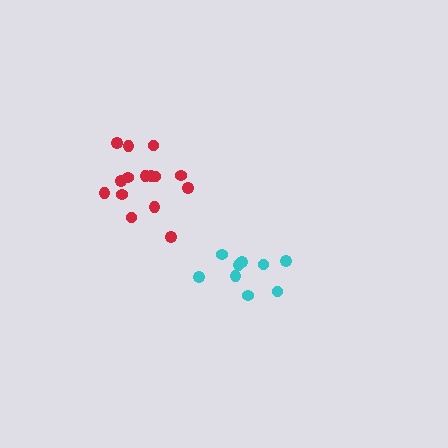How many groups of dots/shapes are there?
There are 2 groups.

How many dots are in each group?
Group 1: 15 dots, Group 2: 9 dots (24 total).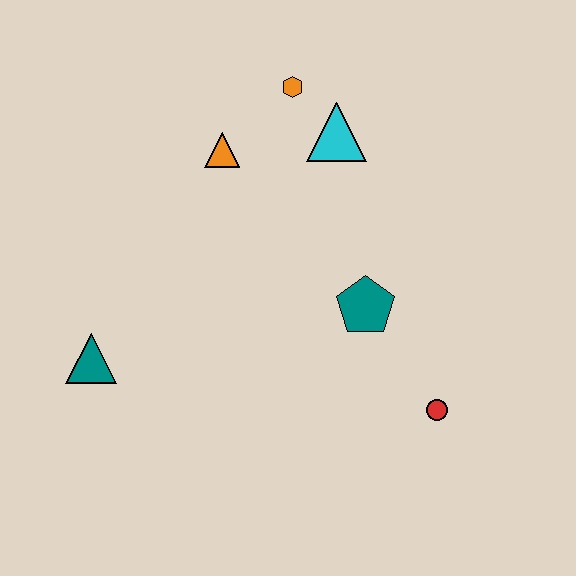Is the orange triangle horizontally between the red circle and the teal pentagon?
No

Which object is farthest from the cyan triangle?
The teal triangle is farthest from the cyan triangle.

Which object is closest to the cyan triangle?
The orange hexagon is closest to the cyan triangle.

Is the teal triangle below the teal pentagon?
Yes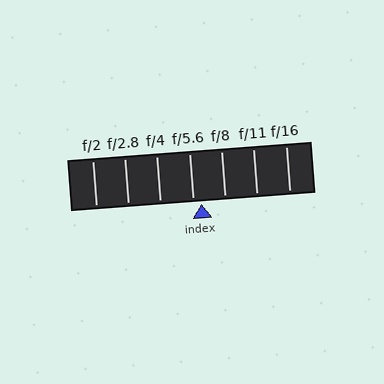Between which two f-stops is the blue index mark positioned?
The index mark is between f/5.6 and f/8.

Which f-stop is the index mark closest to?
The index mark is closest to f/5.6.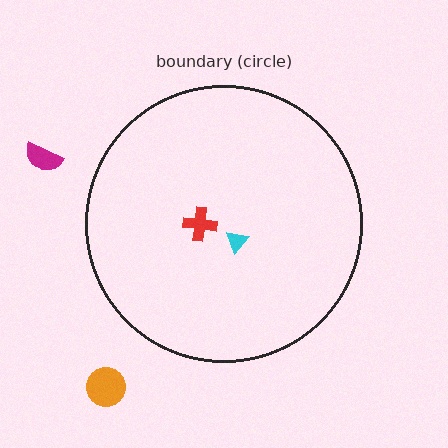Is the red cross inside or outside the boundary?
Inside.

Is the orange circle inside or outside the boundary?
Outside.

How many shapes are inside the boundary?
2 inside, 2 outside.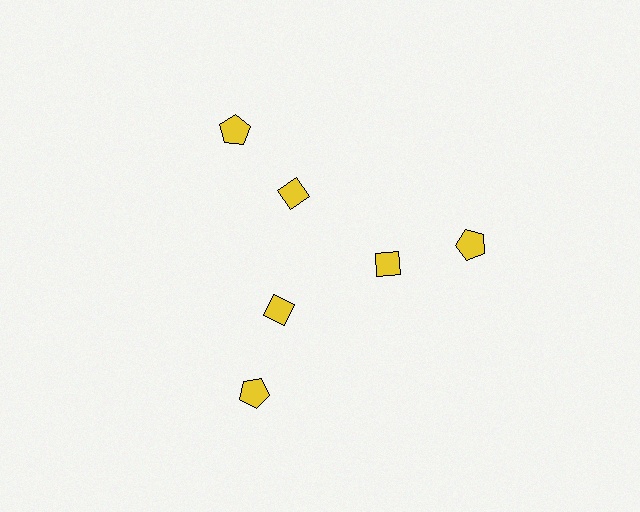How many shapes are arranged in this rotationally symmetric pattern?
There are 6 shapes, arranged in 3 groups of 2.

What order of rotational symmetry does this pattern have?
This pattern has 3-fold rotational symmetry.